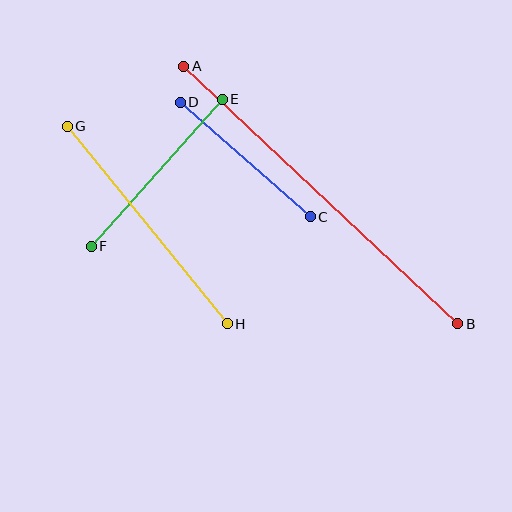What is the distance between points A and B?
The distance is approximately 376 pixels.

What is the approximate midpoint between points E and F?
The midpoint is at approximately (157, 173) pixels.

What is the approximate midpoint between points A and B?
The midpoint is at approximately (321, 195) pixels.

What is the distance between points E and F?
The distance is approximately 197 pixels.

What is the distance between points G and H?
The distance is approximately 254 pixels.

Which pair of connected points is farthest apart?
Points A and B are farthest apart.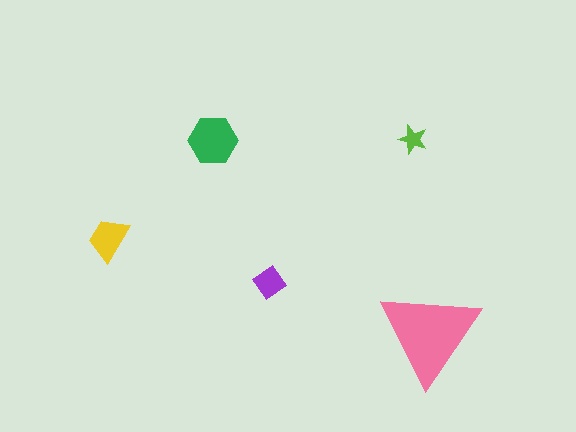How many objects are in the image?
There are 5 objects in the image.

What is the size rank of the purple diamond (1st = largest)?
4th.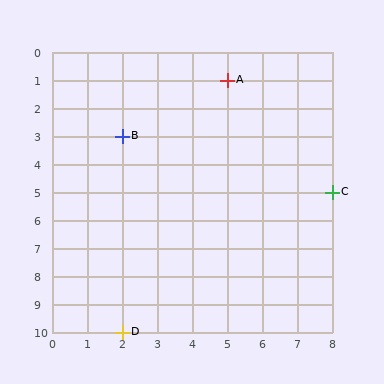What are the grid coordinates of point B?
Point B is at grid coordinates (2, 3).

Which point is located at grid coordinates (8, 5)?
Point C is at (8, 5).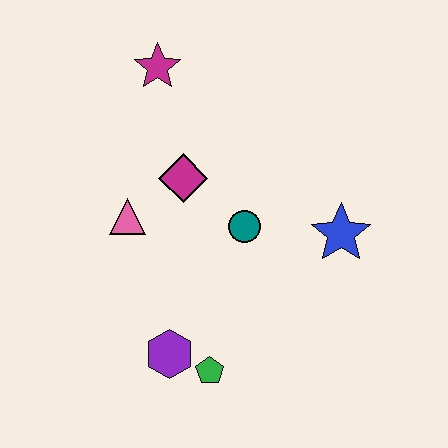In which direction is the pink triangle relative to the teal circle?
The pink triangle is to the left of the teal circle.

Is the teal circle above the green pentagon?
Yes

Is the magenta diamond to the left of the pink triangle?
No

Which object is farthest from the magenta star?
The green pentagon is farthest from the magenta star.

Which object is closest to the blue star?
The teal circle is closest to the blue star.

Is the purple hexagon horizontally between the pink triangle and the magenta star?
No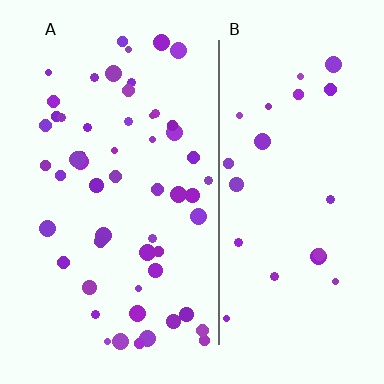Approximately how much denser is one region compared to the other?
Approximately 2.3× — region A over region B.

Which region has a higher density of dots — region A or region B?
A (the left).